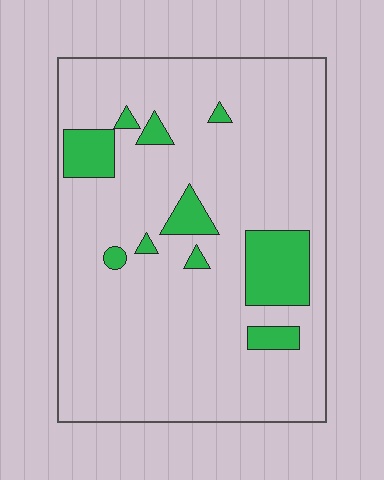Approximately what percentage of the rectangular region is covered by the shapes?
Approximately 15%.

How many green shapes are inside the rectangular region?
10.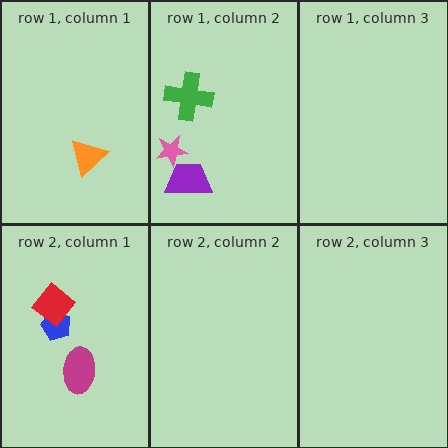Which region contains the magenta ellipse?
The row 2, column 1 region.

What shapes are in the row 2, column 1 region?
The blue pentagon, the red diamond, the magenta ellipse.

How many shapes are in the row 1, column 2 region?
3.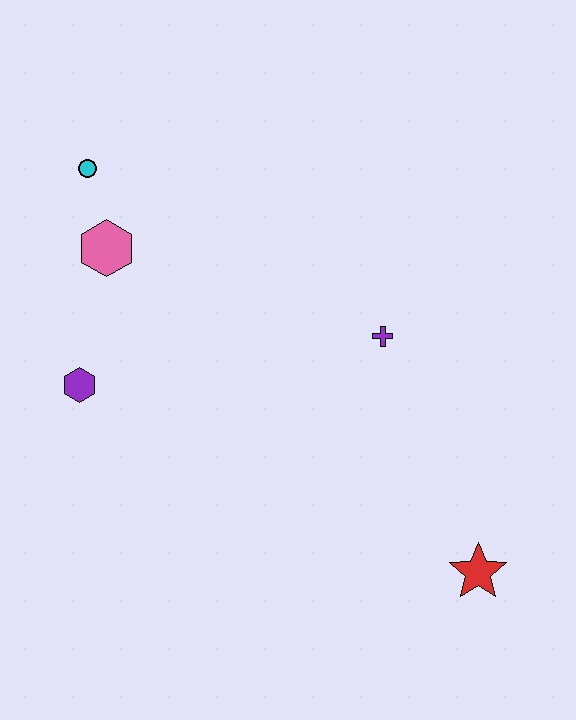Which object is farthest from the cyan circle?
The red star is farthest from the cyan circle.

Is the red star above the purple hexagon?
No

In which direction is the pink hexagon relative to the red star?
The pink hexagon is to the left of the red star.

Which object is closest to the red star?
The purple cross is closest to the red star.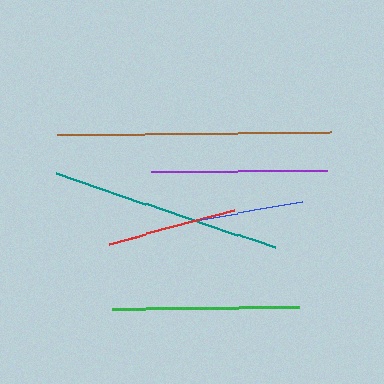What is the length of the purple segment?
The purple segment is approximately 176 pixels long.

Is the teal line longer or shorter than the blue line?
The teal line is longer than the blue line.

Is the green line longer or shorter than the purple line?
The green line is longer than the purple line.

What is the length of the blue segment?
The blue segment is approximately 103 pixels long.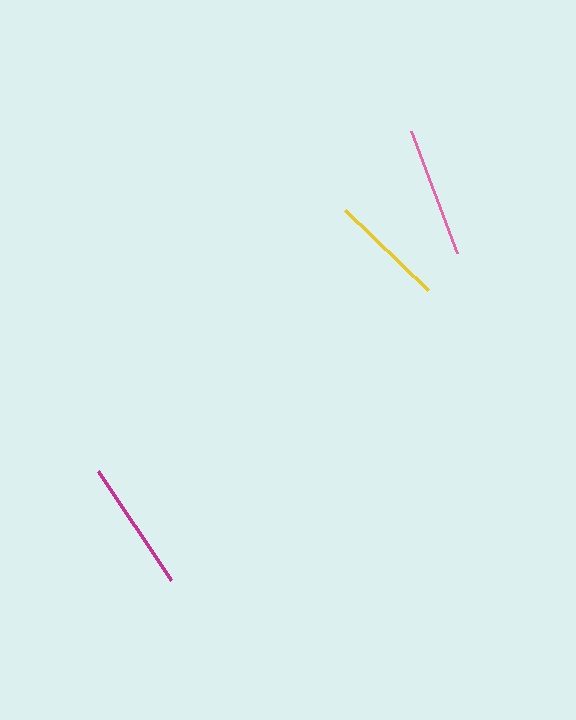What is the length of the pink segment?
The pink segment is approximately 130 pixels long.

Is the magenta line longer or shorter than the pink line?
The magenta line is longer than the pink line.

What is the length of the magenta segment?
The magenta segment is approximately 131 pixels long.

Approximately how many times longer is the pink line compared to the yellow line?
The pink line is approximately 1.1 times the length of the yellow line.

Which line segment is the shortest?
The yellow line is the shortest at approximately 115 pixels.